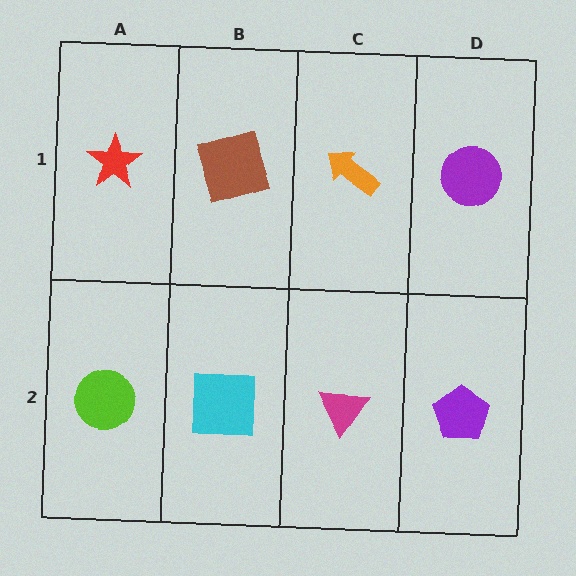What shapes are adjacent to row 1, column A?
A lime circle (row 2, column A), a brown square (row 1, column B).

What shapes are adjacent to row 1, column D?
A purple pentagon (row 2, column D), an orange arrow (row 1, column C).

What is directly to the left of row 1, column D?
An orange arrow.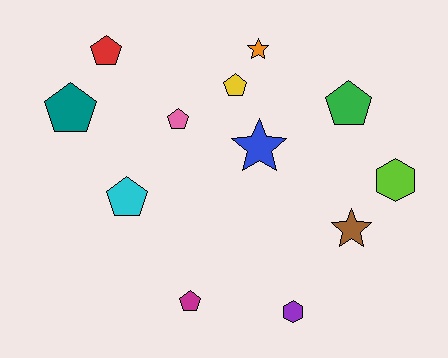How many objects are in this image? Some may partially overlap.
There are 12 objects.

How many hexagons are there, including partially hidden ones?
There are 2 hexagons.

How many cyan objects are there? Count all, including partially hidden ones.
There is 1 cyan object.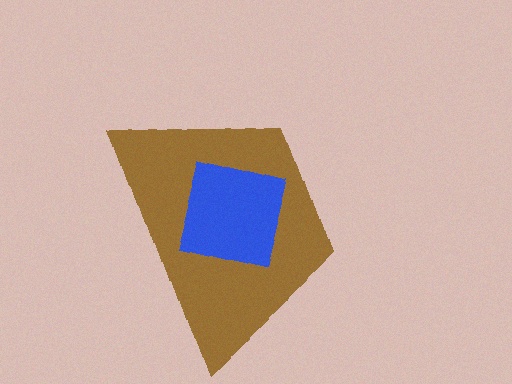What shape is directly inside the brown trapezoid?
The blue square.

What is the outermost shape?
The brown trapezoid.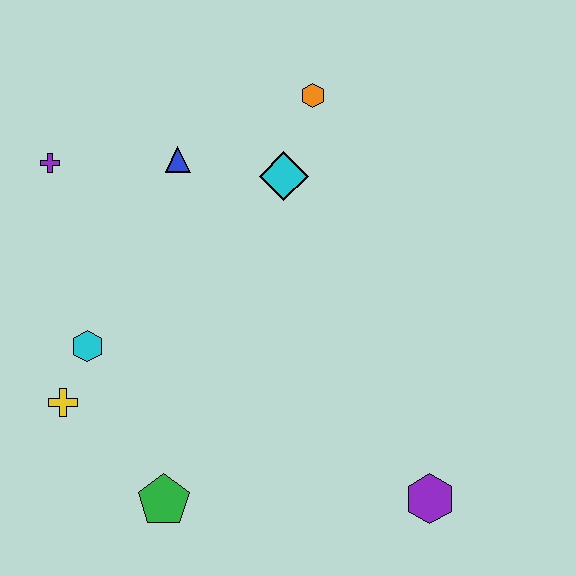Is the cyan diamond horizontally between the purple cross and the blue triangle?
No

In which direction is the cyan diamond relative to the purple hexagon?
The cyan diamond is above the purple hexagon.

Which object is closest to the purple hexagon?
The green pentagon is closest to the purple hexagon.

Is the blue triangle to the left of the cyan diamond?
Yes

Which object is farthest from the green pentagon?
The orange hexagon is farthest from the green pentagon.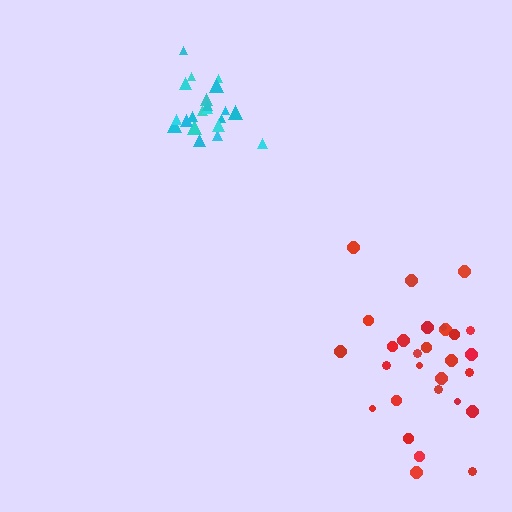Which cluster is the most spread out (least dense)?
Red.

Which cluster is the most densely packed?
Cyan.